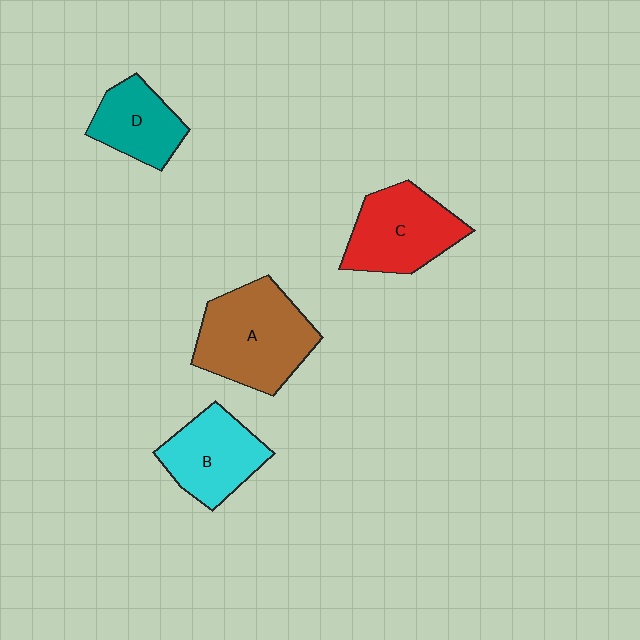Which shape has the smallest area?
Shape D (teal).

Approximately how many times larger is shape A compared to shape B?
Approximately 1.4 times.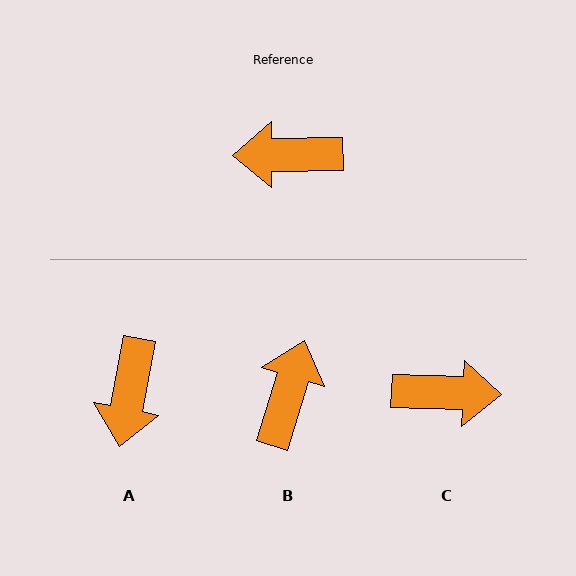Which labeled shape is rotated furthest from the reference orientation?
C, about 177 degrees away.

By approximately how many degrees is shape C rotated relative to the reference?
Approximately 177 degrees counter-clockwise.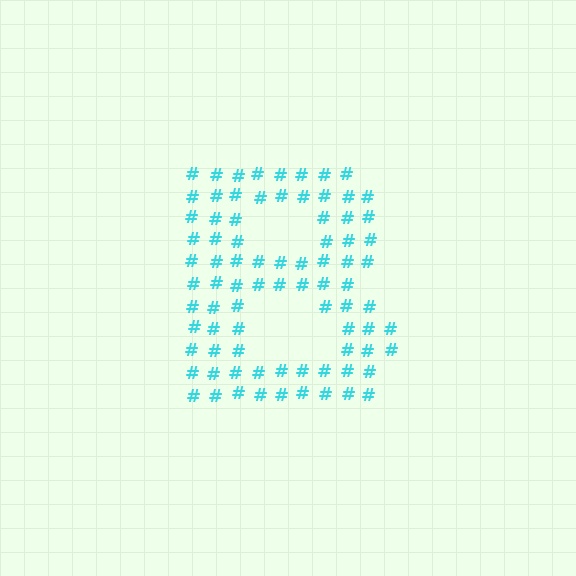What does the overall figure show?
The overall figure shows the letter B.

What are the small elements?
The small elements are hash symbols.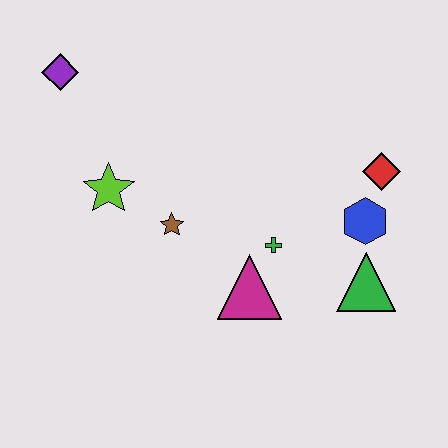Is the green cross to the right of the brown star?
Yes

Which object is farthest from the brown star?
The red diamond is farthest from the brown star.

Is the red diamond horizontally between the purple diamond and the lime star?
No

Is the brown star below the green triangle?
No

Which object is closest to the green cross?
The magenta triangle is closest to the green cross.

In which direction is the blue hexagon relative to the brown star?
The blue hexagon is to the right of the brown star.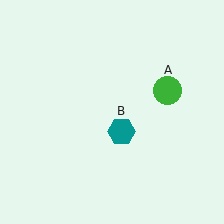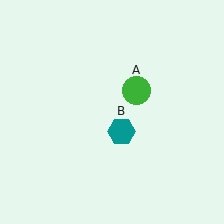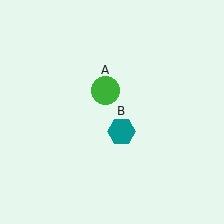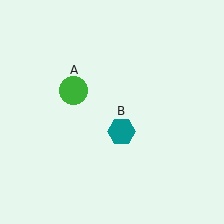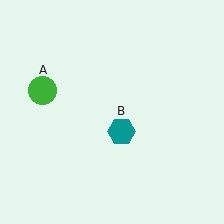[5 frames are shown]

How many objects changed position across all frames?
1 object changed position: green circle (object A).